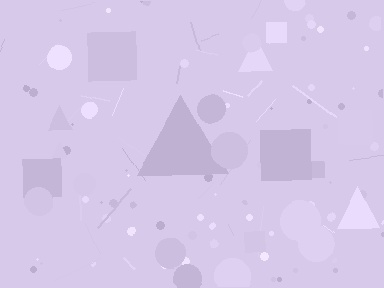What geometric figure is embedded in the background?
A triangle is embedded in the background.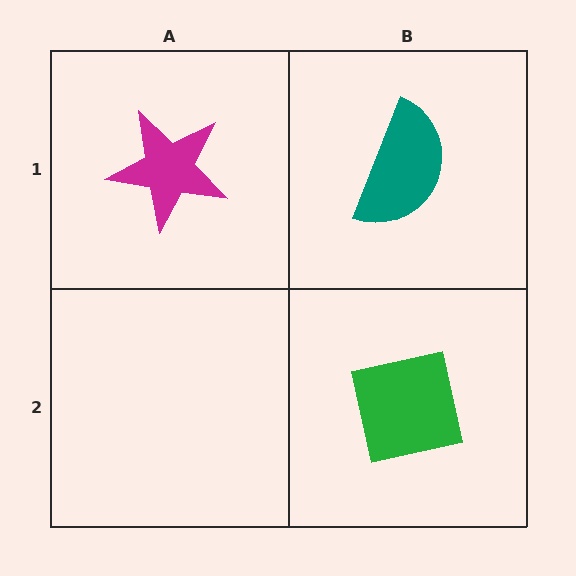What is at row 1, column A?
A magenta star.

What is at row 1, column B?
A teal semicircle.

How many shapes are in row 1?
2 shapes.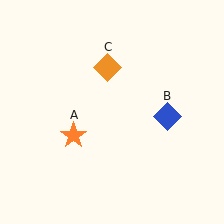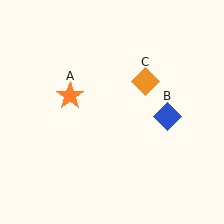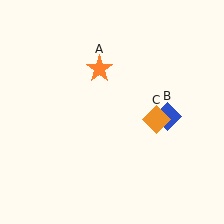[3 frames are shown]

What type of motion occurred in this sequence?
The orange star (object A), orange diamond (object C) rotated clockwise around the center of the scene.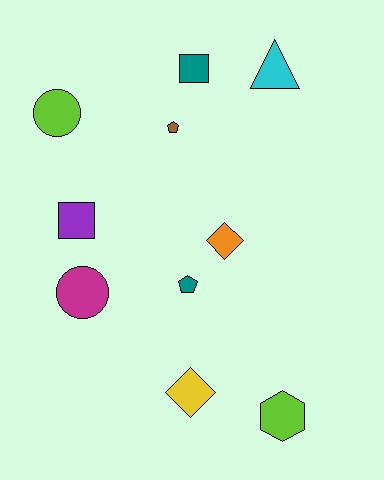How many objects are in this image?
There are 10 objects.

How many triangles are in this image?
There is 1 triangle.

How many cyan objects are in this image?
There is 1 cyan object.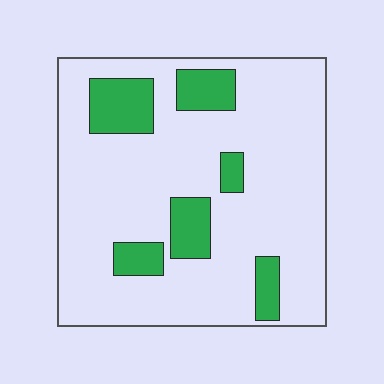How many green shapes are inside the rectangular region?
6.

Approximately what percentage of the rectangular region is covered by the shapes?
Approximately 20%.